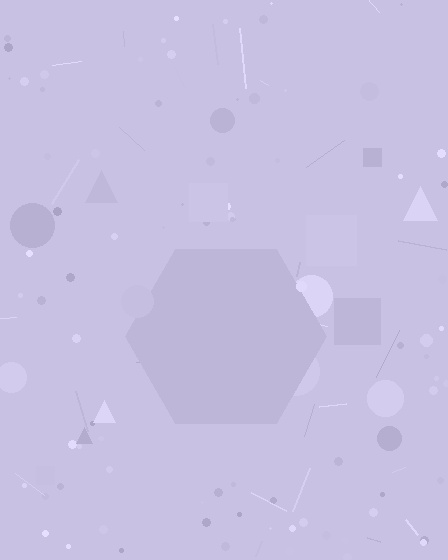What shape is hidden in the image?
A hexagon is hidden in the image.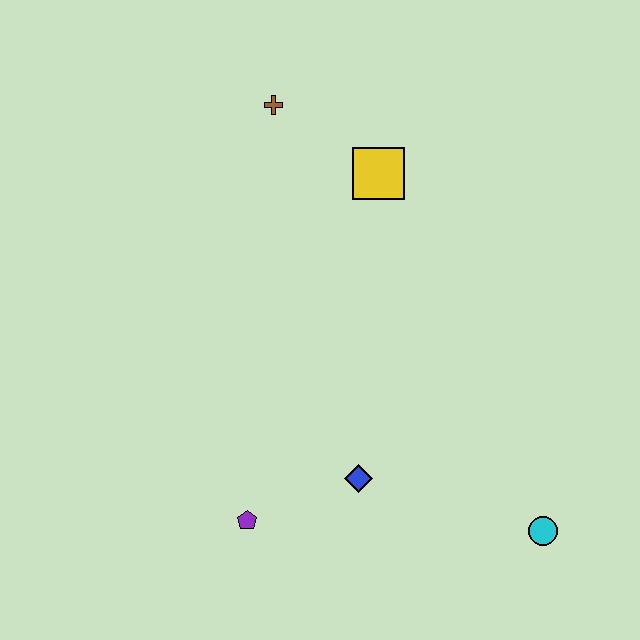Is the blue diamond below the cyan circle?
No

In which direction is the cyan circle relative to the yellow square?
The cyan circle is below the yellow square.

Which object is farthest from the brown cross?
The cyan circle is farthest from the brown cross.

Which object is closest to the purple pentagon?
The blue diamond is closest to the purple pentagon.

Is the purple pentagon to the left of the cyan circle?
Yes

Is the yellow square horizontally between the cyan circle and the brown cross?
Yes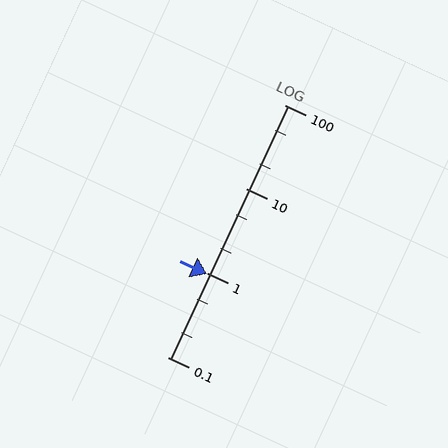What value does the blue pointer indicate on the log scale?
The pointer indicates approximately 0.96.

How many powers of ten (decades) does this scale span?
The scale spans 3 decades, from 0.1 to 100.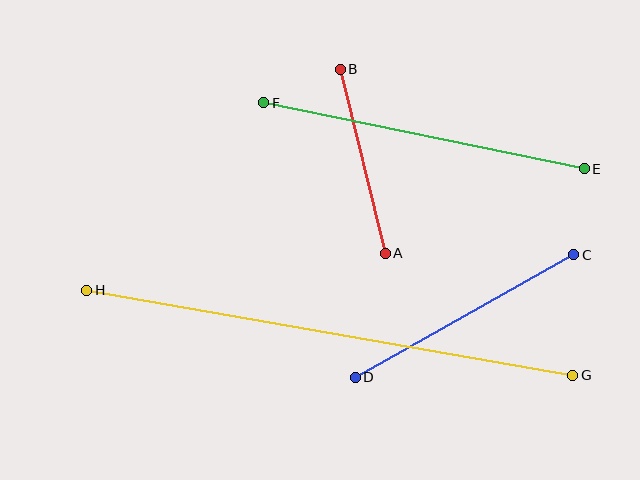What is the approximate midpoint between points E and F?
The midpoint is at approximately (424, 136) pixels.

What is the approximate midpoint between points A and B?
The midpoint is at approximately (363, 161) pixels.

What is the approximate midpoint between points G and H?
The midpoint is at approximately (330, 333) pixels.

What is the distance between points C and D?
The distance is approximately 251 pixels.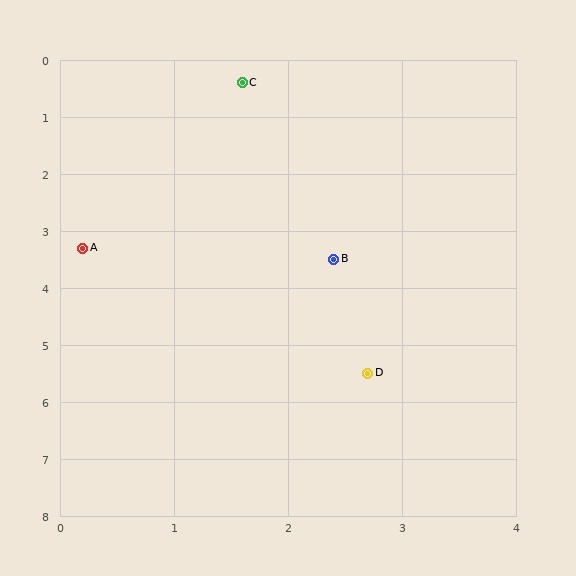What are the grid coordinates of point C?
Point C is at approximately (1.6, 0.4).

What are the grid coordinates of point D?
Point D is at approximately (2.7, 5.5).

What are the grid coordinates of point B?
Point B is at approximately (2.4, 3.5).